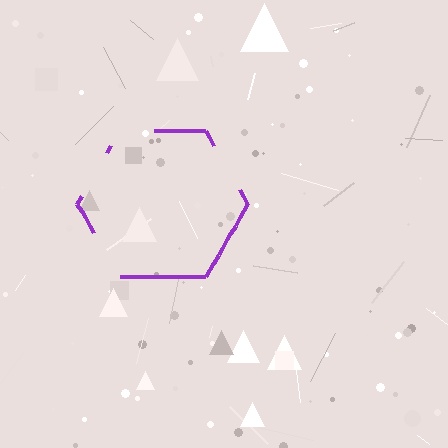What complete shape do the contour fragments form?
The contour fragments form a hexagon.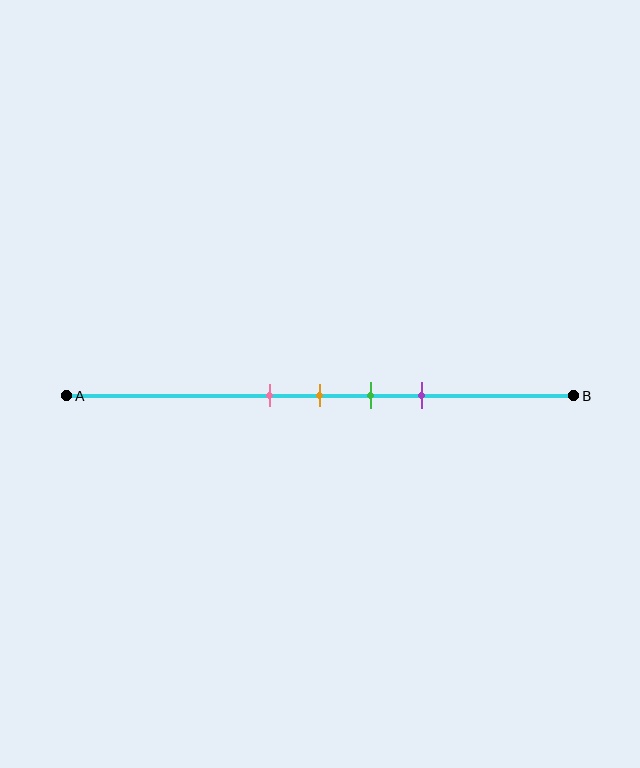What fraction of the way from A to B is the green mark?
The green mark is approximately 60% (0.6) of the way from A to B.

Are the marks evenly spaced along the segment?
Yes, the marks are approximately evenly spaced.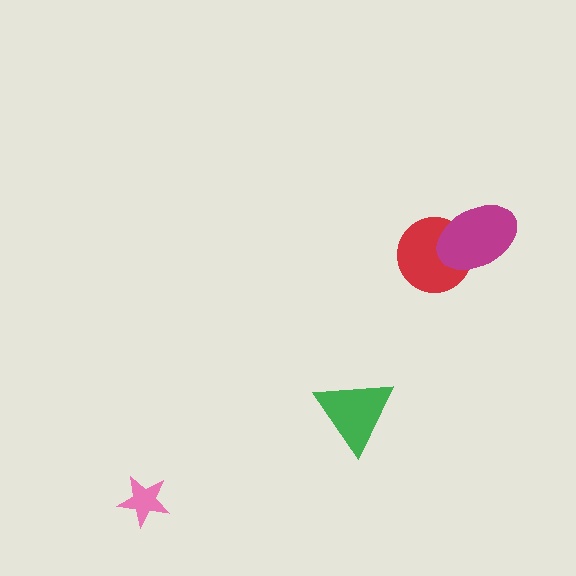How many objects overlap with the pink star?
0 objects overlap with the pink star.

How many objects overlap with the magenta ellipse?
1 object overlaps with the magenta ellipse.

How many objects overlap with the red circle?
1 object overlaps with the red circle.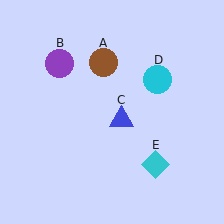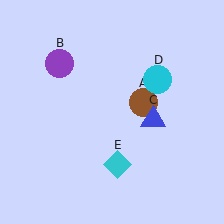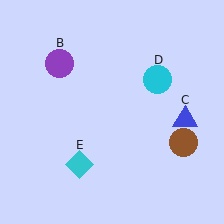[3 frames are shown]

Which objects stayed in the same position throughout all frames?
Purple circle (object B) and cyan circle (object D) remained stationary.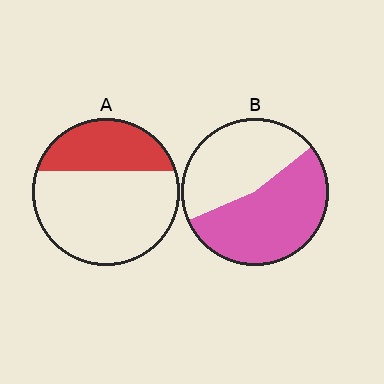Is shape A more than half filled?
No.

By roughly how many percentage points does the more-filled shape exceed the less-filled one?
By roughly 20 percentage points (B over A).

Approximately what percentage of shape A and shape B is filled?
A is approximately 30% and B is approximately 55%.